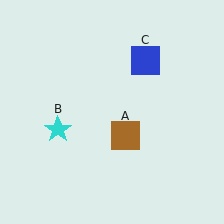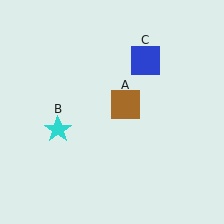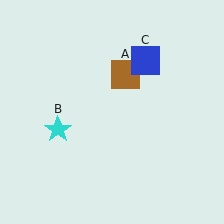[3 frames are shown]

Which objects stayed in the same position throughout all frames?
Cyan star (object B) and blue square (object C) remained stationary.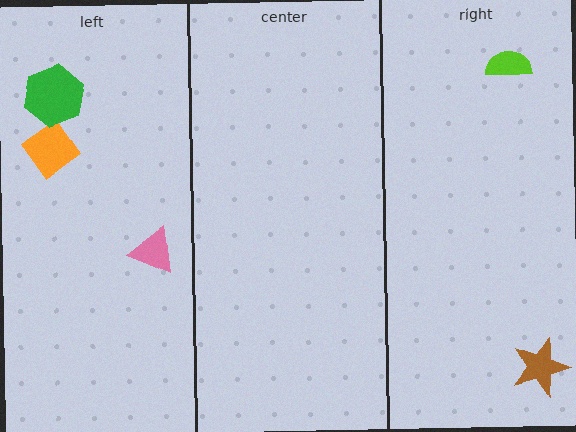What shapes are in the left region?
The pink triangle, the orange diamond, the green hexagon.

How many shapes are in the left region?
3.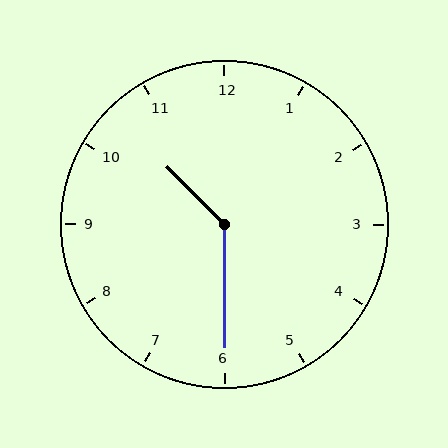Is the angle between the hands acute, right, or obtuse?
It is obtuse.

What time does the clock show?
10:30.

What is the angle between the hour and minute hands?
Approximately 135 degrees.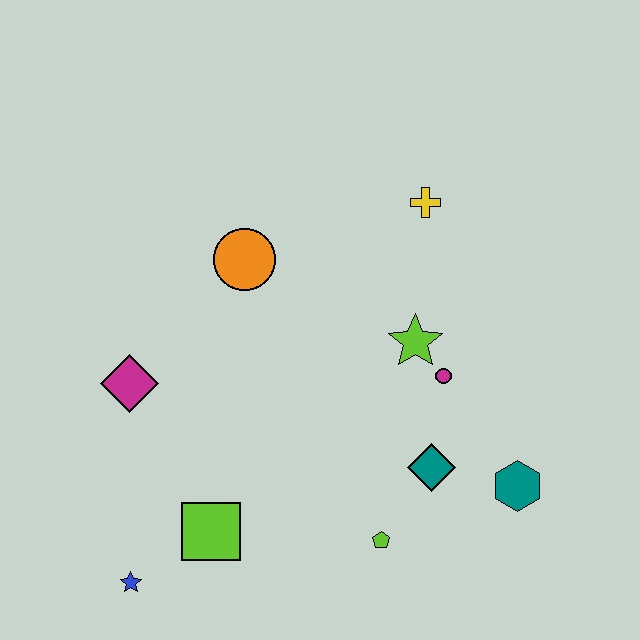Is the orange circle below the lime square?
No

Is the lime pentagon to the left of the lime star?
Yes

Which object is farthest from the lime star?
The blue star is farthest from the lime star.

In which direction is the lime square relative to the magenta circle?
The lime square is to the left of the magenta circle.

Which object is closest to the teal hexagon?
The teal diamond is closest to the teal hexagon.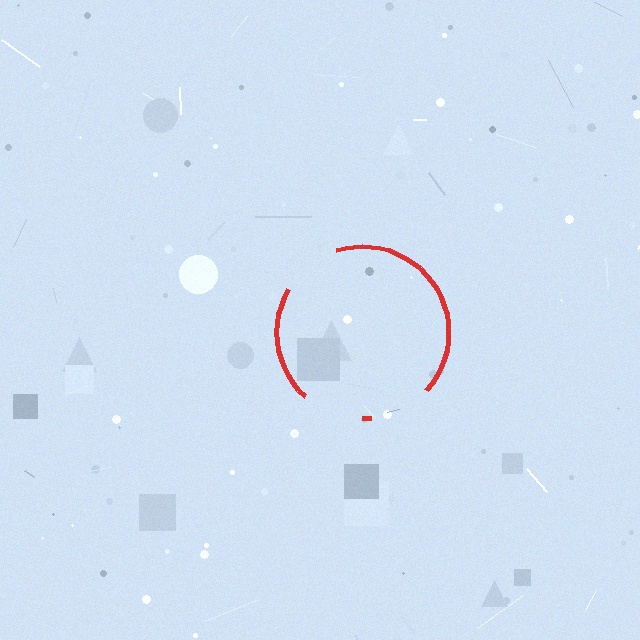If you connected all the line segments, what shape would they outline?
They would outline a circle.